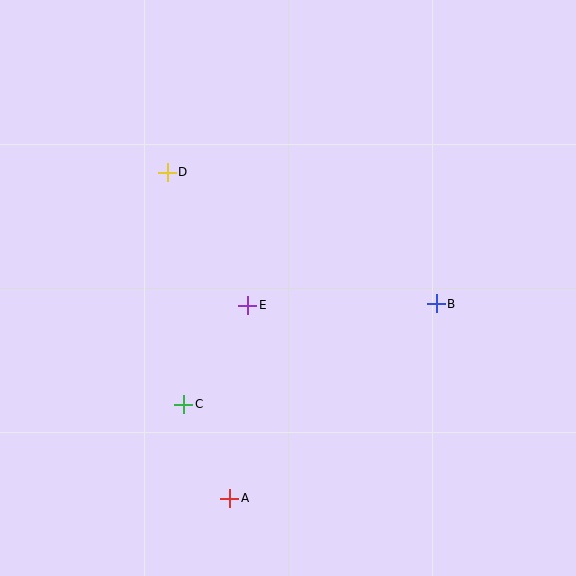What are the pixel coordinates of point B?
Point B is at (436, 304).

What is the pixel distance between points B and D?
The distance between B and D is 300 pixels.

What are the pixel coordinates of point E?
Point E is at (248, 305).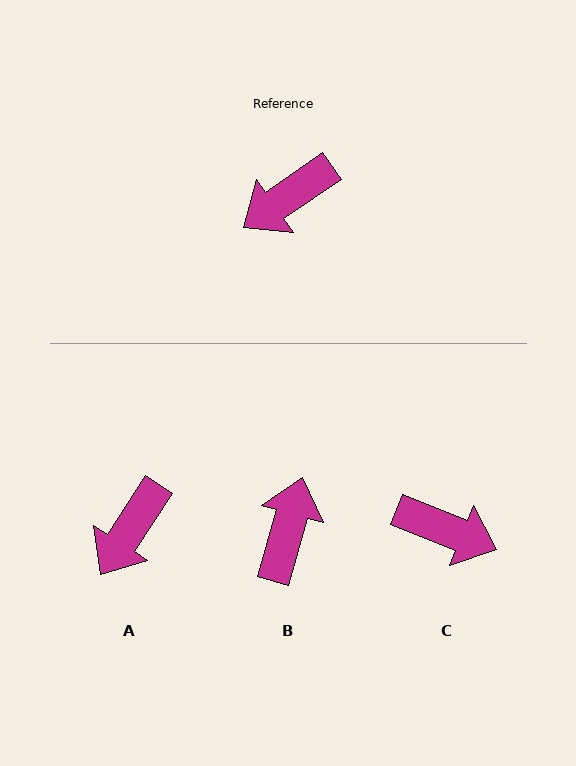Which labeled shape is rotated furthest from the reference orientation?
B, about 141 degrees away.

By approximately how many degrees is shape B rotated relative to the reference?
Approximately 141 degrees clockwise.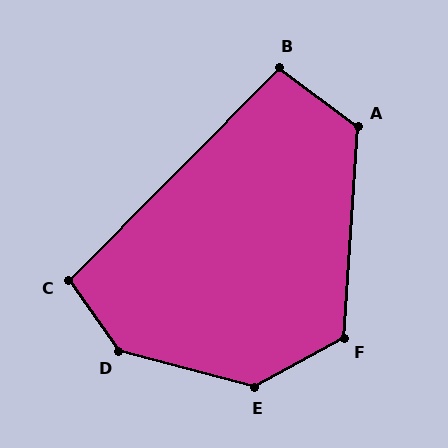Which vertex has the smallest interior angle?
B, at approximately 98 degrees.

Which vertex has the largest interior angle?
D, at approximately 140 degrees.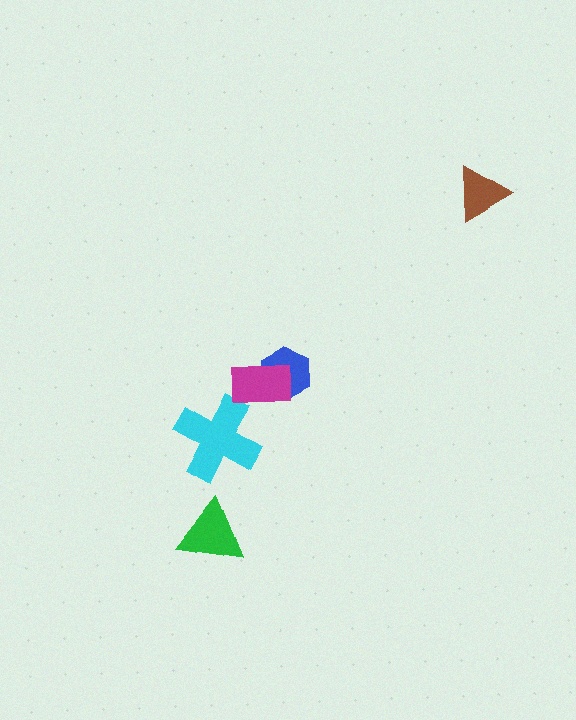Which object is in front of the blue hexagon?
The magenta rectangle is in front of the blue hexagon.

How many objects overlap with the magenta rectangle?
1 object overlaps with the magenta rectangle.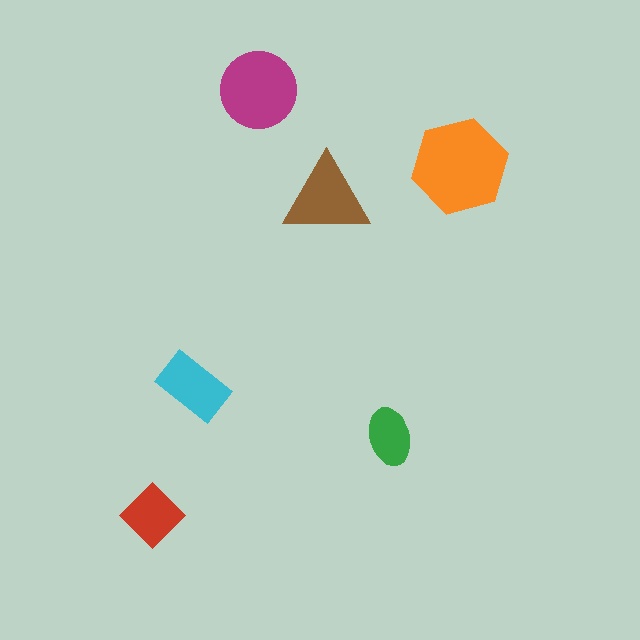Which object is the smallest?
The green ellipse.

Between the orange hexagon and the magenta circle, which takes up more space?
The orange hexagon.